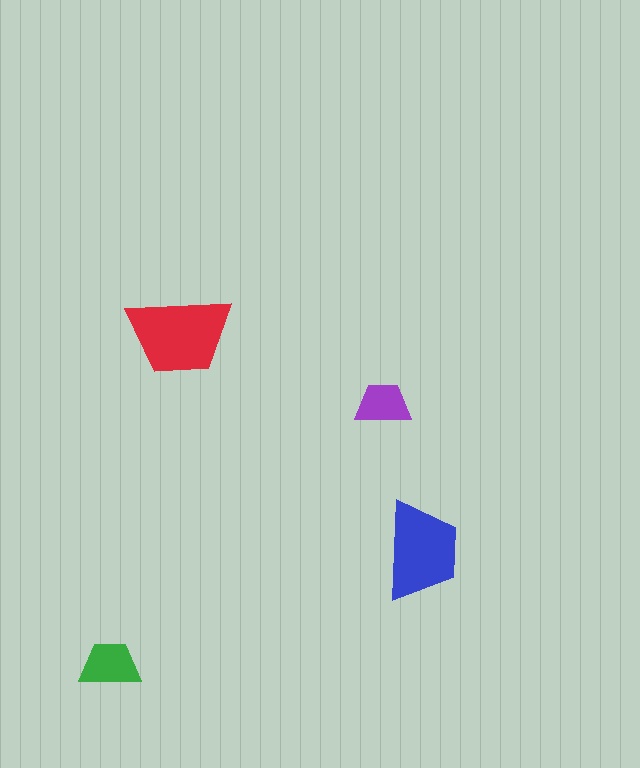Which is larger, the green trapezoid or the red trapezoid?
The red one.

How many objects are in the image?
There are 4 objects in the image.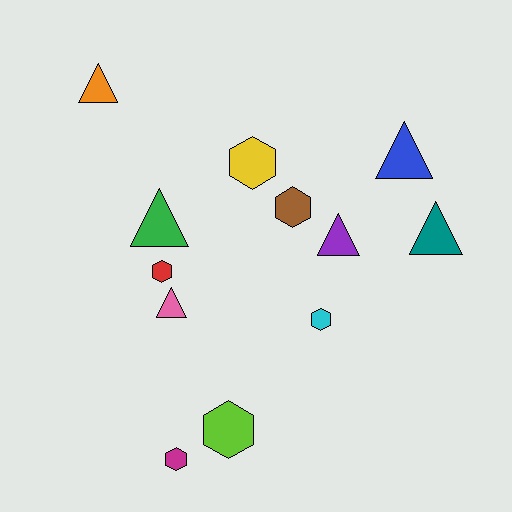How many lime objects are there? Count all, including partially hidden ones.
There is 1 lime object.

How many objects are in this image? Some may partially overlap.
There are 12 objects.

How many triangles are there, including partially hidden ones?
There are 6 triangles.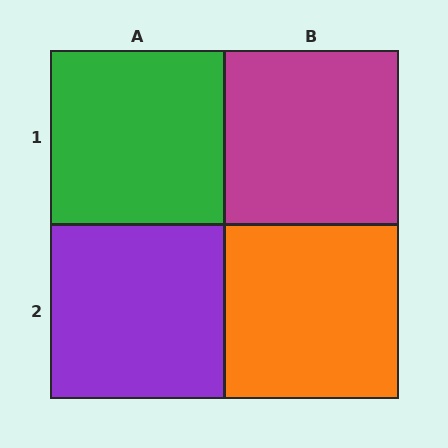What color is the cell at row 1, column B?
Magenta.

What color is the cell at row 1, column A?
Green.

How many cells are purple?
1 cell is purple.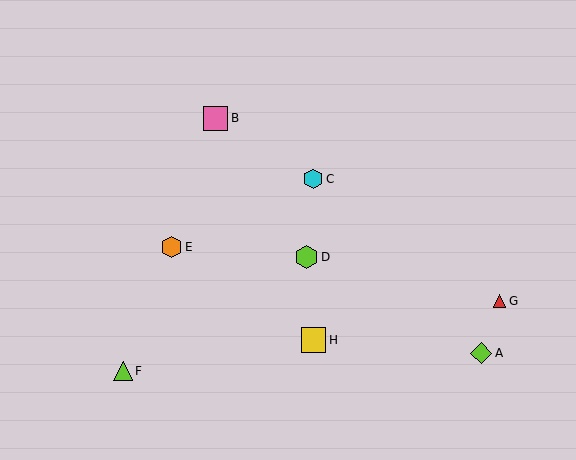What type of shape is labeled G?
Shape G is a red triangle.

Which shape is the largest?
The yellow square (labeled H) is the largest.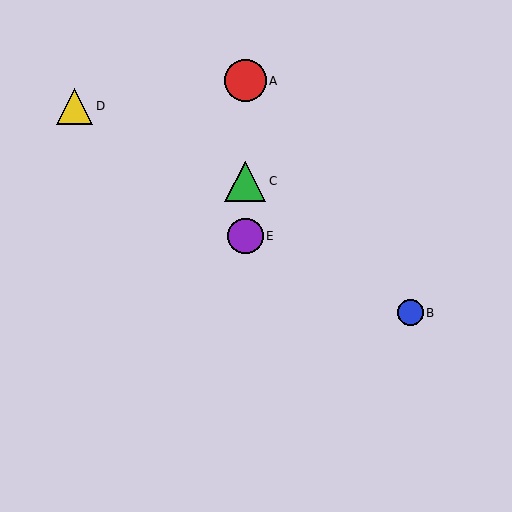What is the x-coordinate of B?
Object B is at x≈410.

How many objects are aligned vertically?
3 objects (A, C, E) are aligned vertically.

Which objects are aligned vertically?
Objects A, C, E are aligned vertically.